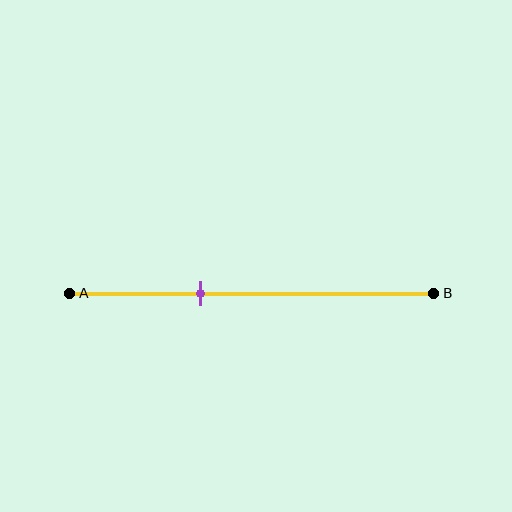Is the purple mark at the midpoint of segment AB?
No, the mark is at about 35% from A, not at the 50% midpoint.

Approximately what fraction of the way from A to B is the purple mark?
The purple mark is approximately 35% of the way from A to B.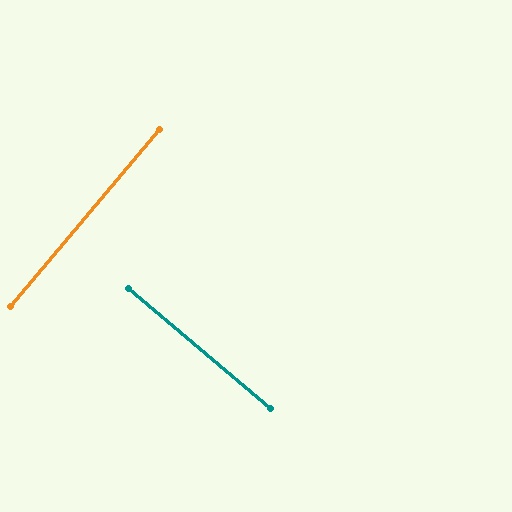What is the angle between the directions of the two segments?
Approximately 90 degrees.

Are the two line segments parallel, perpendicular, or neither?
Perpendicular — they meet at approximately 90°.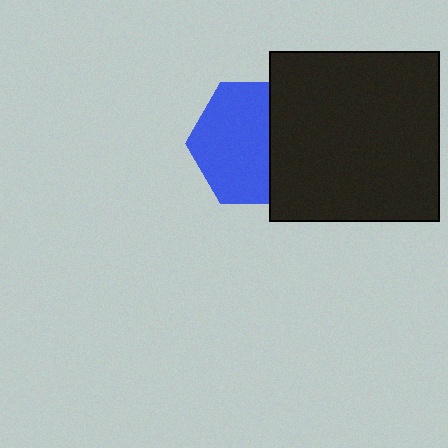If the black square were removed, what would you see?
You would see the complete blue hexagon.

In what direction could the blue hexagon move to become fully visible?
The blue hexagon could move left. That would shift it out from behind the black square entirely.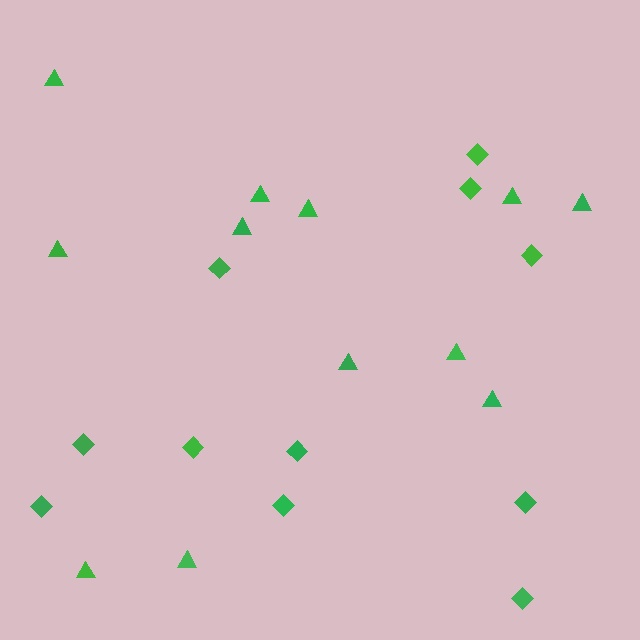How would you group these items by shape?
There are 2 groups: one group of triangles (12) and one group of diamonds (11).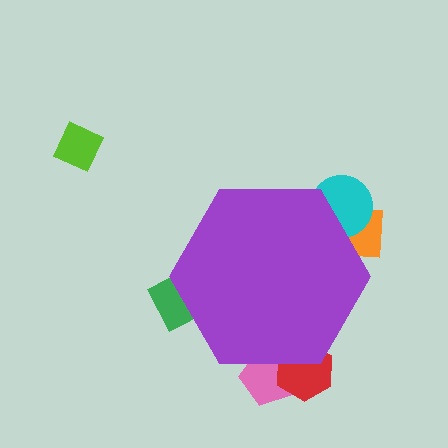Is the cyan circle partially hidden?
Yes, the cyan circle is partially hidden behind the purple hexagon.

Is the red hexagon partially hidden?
Yes, the red hexagon is partially hidden behind the purple hexagon.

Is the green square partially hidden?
Yes, the green square is partially hidden behind the purple hexagon.